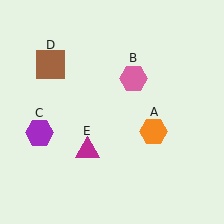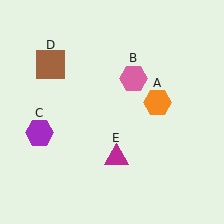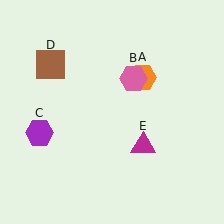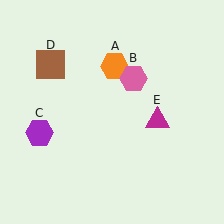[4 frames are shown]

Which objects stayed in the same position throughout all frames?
Pink hexagon (object B) and purple hexagon (object C) and brown square (object D) remained stationary.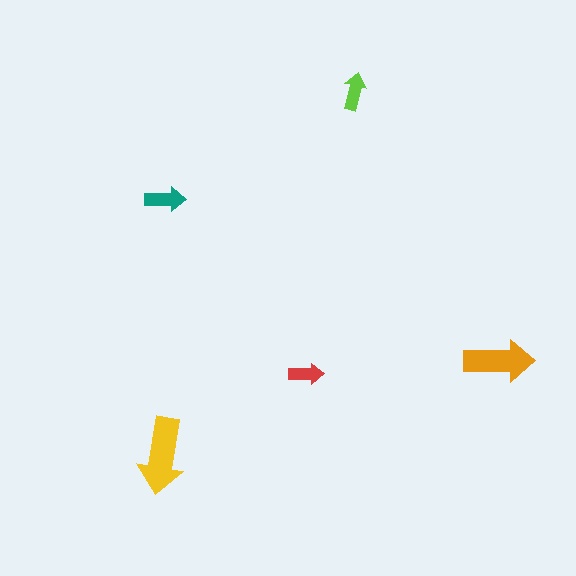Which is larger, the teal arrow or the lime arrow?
The teal one.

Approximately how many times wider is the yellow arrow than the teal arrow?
About 2 times wider.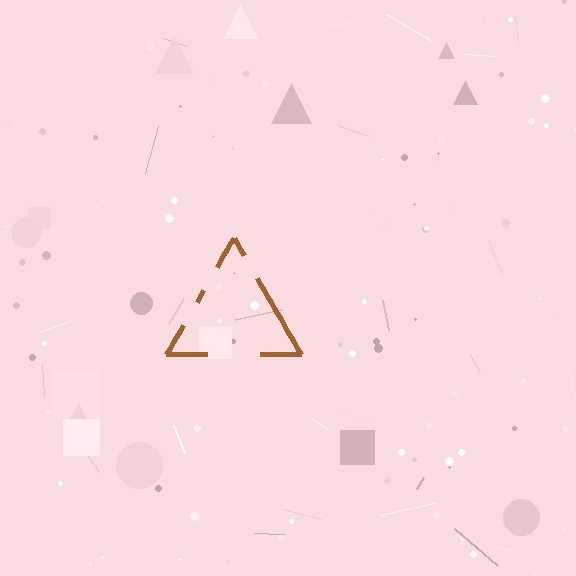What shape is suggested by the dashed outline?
The dashed outline suggests a triangle.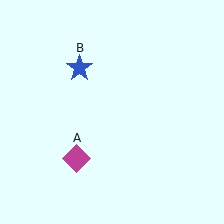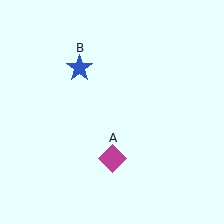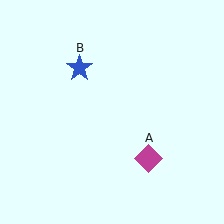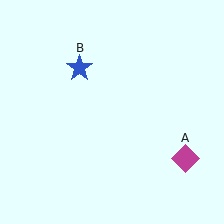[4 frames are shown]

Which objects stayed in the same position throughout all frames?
Blue star (object B) remained stationary.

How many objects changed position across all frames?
1 object changed position: magenta diamond (object A).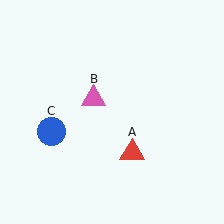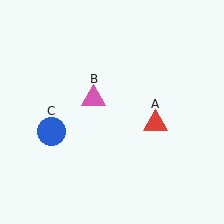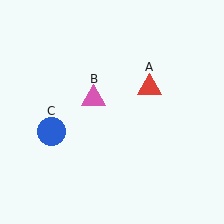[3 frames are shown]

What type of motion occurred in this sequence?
The red triangle (object A) rotated counterclockwise around the center of the scene.